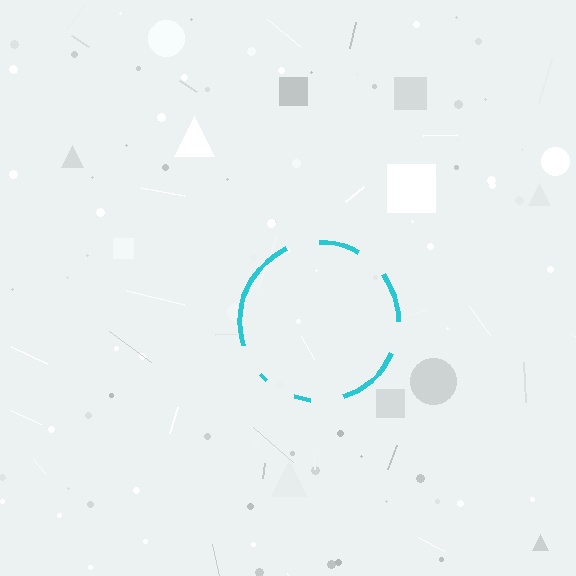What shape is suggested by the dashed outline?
The dashed outline suggests a circle.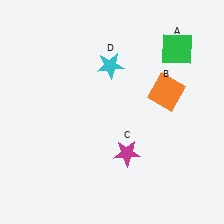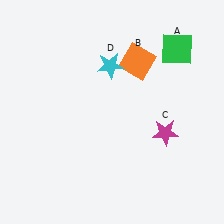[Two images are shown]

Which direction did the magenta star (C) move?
The magenta star (C) moved right.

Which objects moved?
The objects that moved are: the orange square (B), the magenta star (C).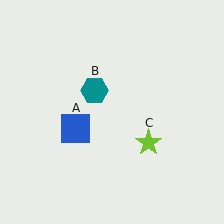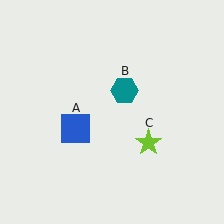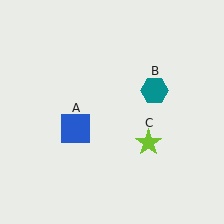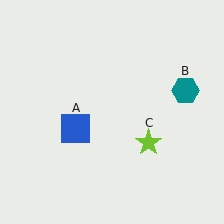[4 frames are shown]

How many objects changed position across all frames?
1 object changed position: teal hexagon (object B).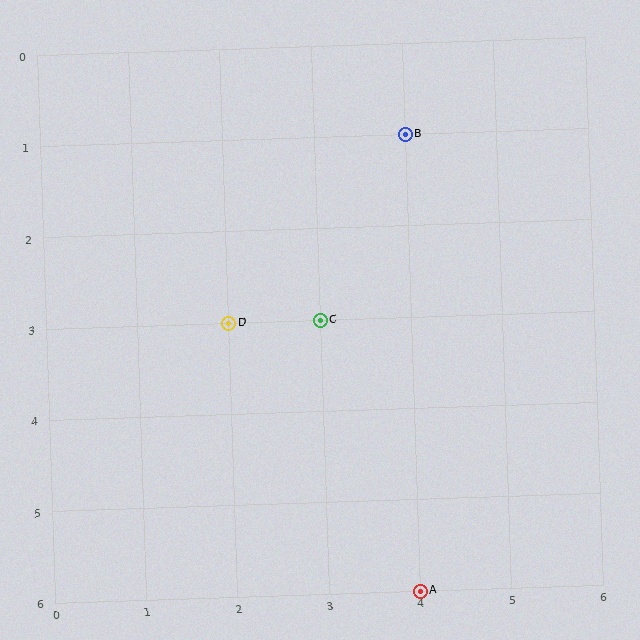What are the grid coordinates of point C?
Point C is at grid coordinates (3, 3).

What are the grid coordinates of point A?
Point A is at grid coordinates (4, 6).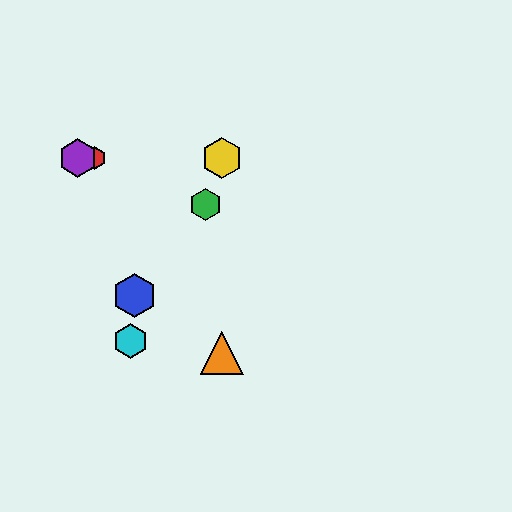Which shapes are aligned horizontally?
The red hexagon, the yellow hexagon, the purple hexagon are aligned horizontally.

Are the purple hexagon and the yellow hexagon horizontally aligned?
Yes, both are at y≈158.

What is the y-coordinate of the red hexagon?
The red hexagon is at y≈158.